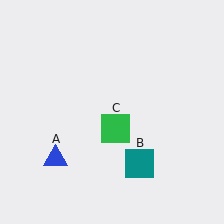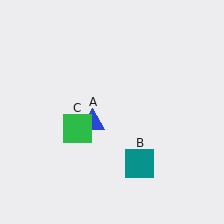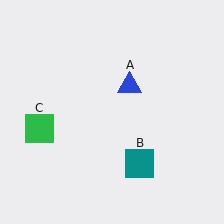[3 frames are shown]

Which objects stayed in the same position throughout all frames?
Teal square (object B) remained stationary.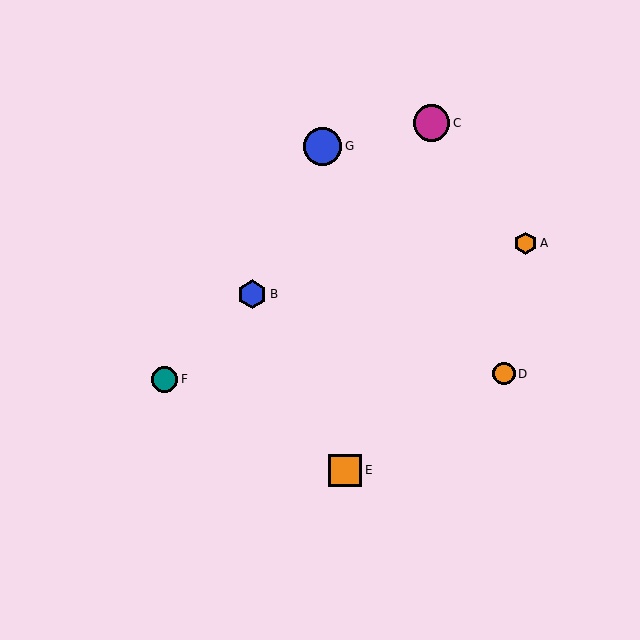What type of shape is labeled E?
Shape E is an orange square.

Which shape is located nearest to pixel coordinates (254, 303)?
The blue hexagon (labeled B) at (252, 294) is nearest to that location.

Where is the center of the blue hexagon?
The center of the blue hexagon is at (252, 294).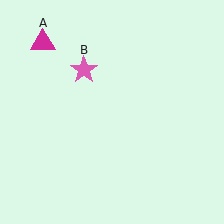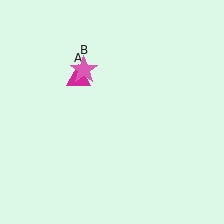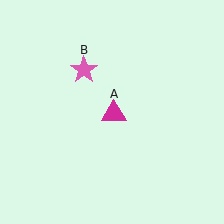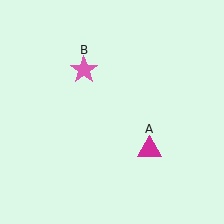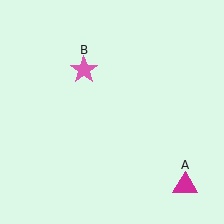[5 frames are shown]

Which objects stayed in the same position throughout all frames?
Pink star (object B) remained stationary.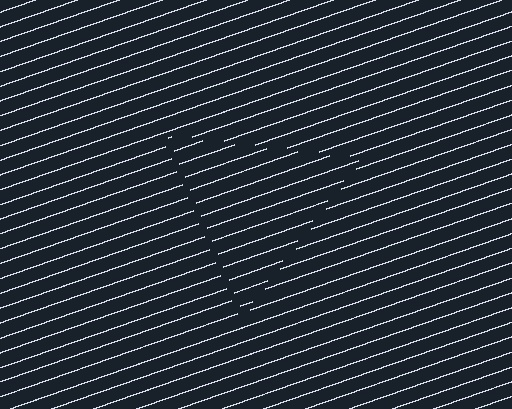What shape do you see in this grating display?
An illusory triangle. The interior of the shape contains the same grating, shifted by half a period — the contour is defined by the phase discontinuity where line-ends from the inner and outer gratings abut.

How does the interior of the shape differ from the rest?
The interior of the shape contains the same grating, shifted by half a period — the contour is defined by the phase discontinuity where line-ends from the inner and outer gratings abut.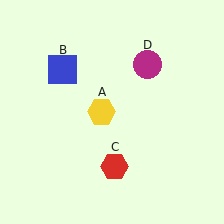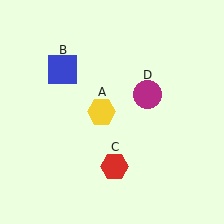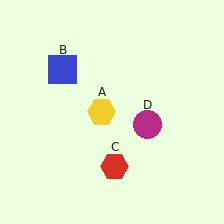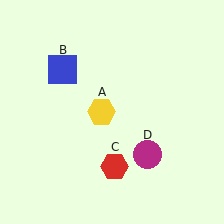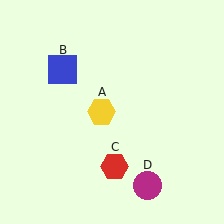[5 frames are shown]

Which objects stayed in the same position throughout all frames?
Yellow hexagon (object A) and blue square (object B) and red hexagon (object C) remained stationary.